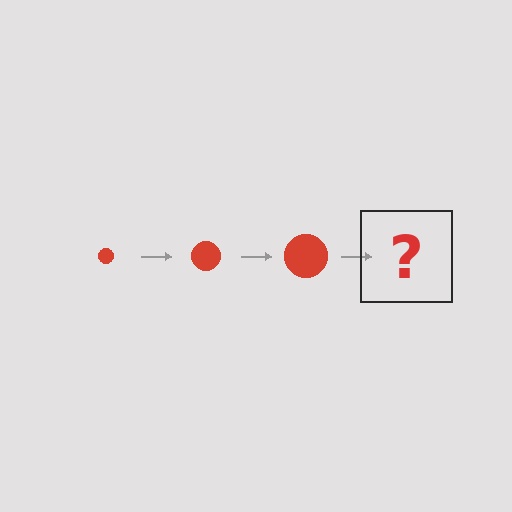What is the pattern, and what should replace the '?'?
The pattern is that the circle gets progressively larger each step. The '?' should be a red circle, larger than the previous one.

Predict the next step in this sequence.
The next step is a red circle, larger than the previous one.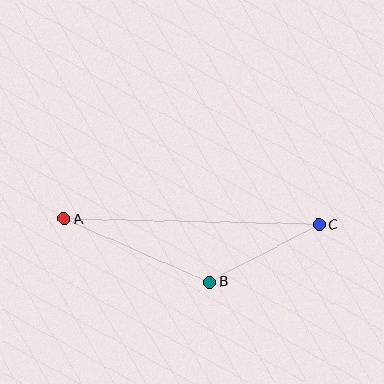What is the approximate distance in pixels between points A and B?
The distance between A and B is approximately 158 pixels.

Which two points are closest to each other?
Points B and C are closest to each other.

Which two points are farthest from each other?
Points A and C are farthest from each other.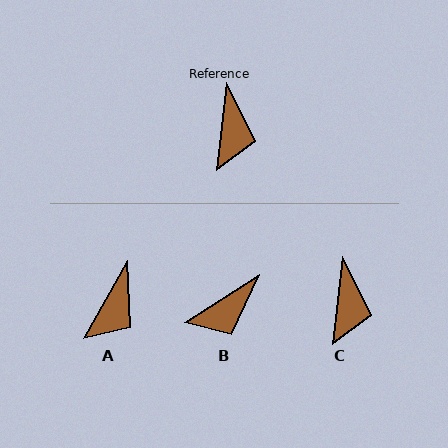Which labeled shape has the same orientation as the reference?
C.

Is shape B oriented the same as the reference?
No, it is off by about 51 degrees.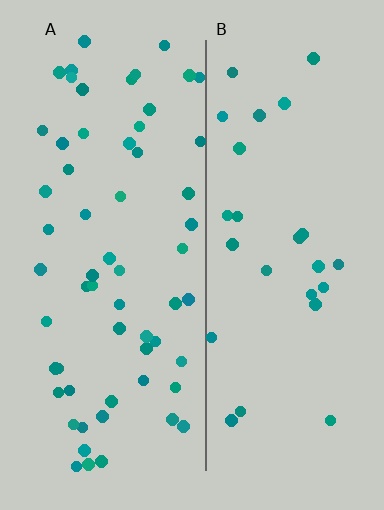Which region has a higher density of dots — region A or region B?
A (the left).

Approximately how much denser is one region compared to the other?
Approximately 2.2× — region A over region B.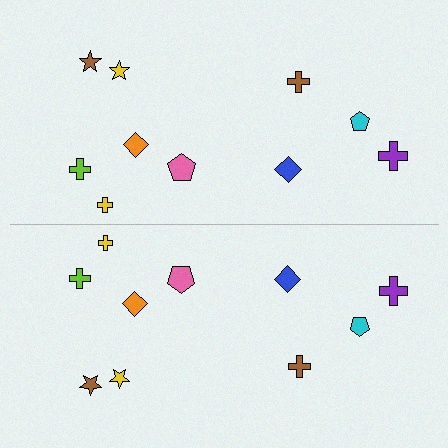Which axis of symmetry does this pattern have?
The pattern has a horizontal axis of symmetry running through the center of the image.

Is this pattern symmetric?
Yes, this pattern has bilateral (reflection) symmetry.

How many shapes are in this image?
There are 20 shapes in this image.